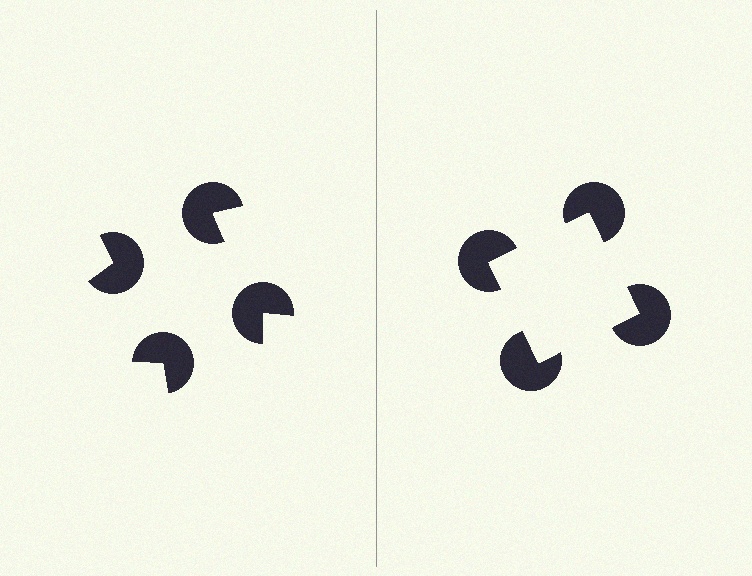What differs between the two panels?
The pac-man discs are positioned identically on both sides; only the wedge orientations differ. On the right they align to a square; on the left they are misaligned.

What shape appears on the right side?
An illusory square.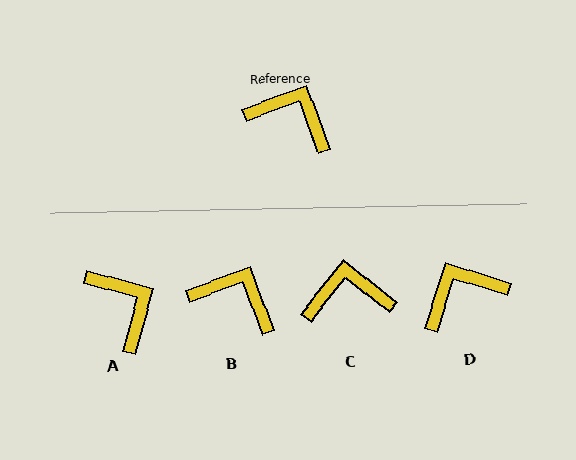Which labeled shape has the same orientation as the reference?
B.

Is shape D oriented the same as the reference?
No, it is off by about 52 degrees.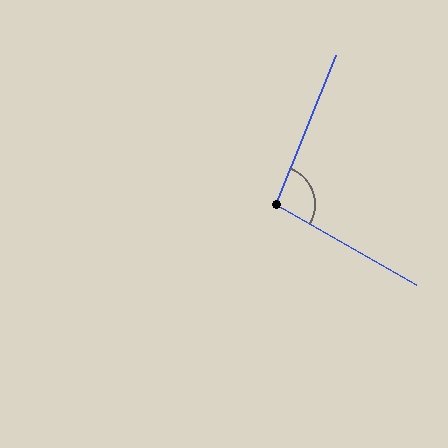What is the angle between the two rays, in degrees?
Approximately 98 degrees.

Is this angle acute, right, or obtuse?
It is obtuse.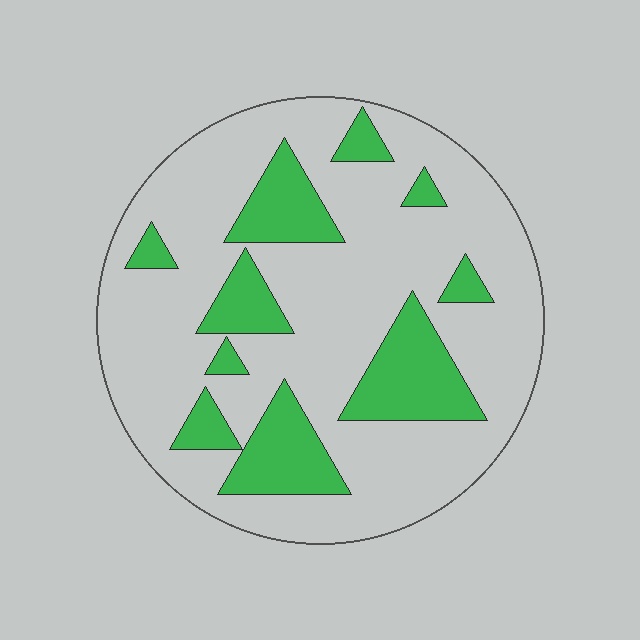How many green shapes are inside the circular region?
10.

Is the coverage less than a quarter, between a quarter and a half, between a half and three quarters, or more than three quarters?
Less than a quarter.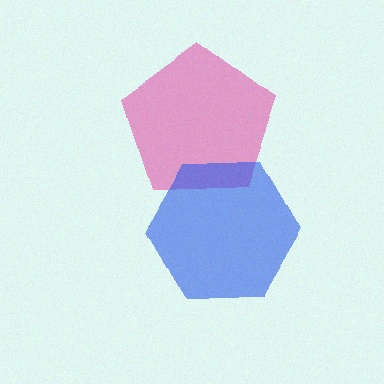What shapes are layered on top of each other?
The layered shapes are: a pink pentagon, a blue hexagon.